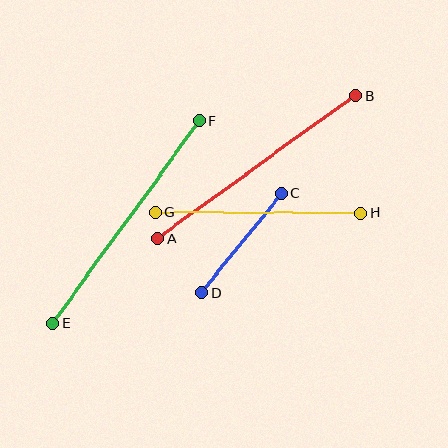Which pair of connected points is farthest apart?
Points E and F are farthest apart.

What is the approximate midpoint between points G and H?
The midpoint is at approximately (258, 212) pixels.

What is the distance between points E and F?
The distance is approximately 250 pixels.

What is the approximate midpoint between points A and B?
The midpoint is at approximately (257, 167) pixels.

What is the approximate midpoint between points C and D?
The midpoint is at approximately (241, 243) pixels.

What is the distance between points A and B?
The distance is approximately 244 pixels.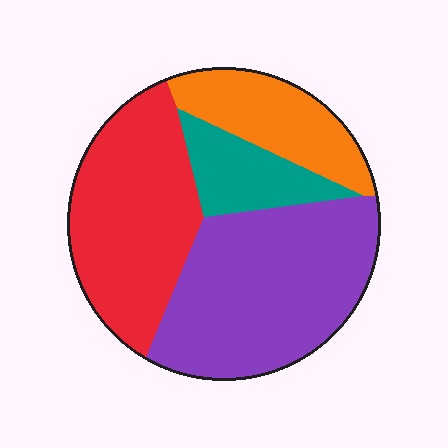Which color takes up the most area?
Purple, at roughly 40%.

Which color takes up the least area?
Teal, at roughly 10%.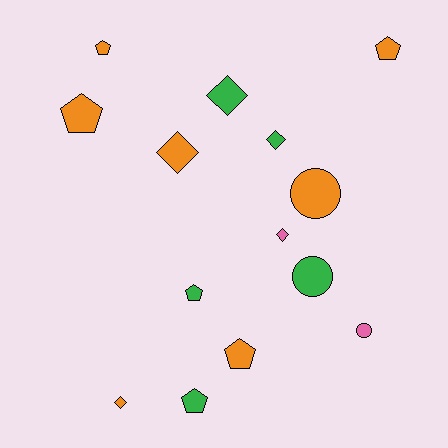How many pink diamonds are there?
There is 1 pink diamond.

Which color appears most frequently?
Orange, with 7 objects.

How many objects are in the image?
There are 14 objects.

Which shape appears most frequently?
Pentagon, with 6 objects.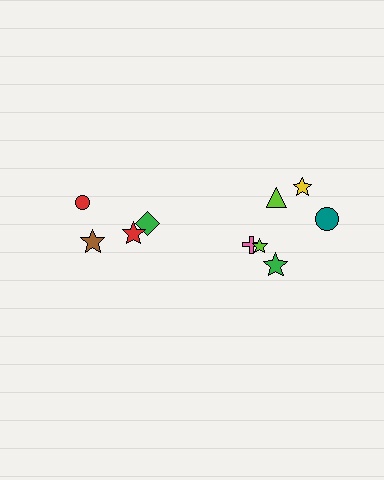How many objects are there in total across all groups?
There are 10 objects.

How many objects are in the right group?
There are 6 objects.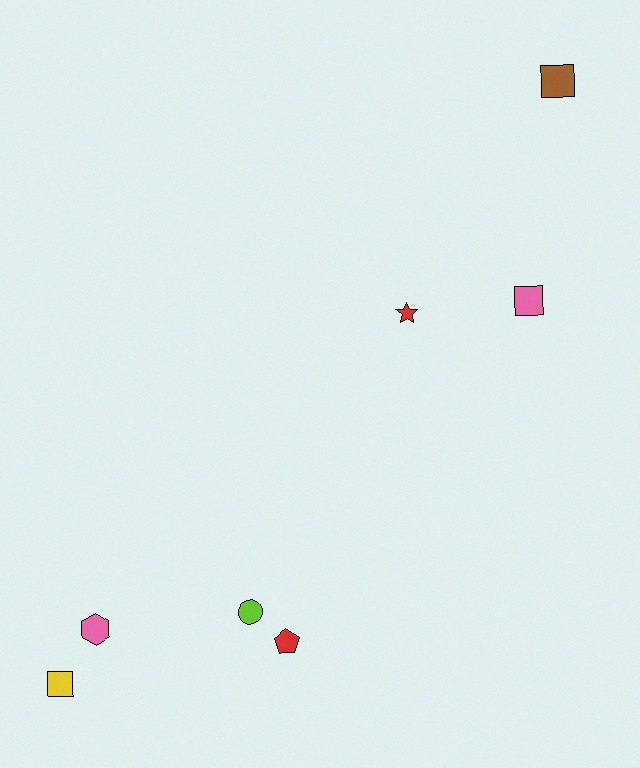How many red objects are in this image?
There are 2 red objects.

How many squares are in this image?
There are 3 squares.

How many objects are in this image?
There are 7 objects.